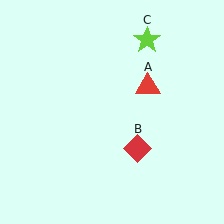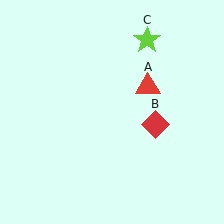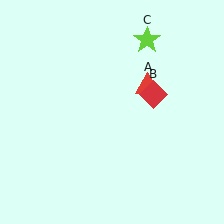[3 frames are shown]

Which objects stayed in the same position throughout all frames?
Red triangle (object A) and lime star (object C) remained stationary.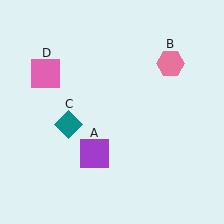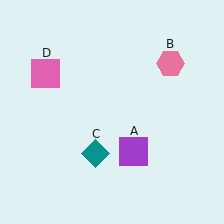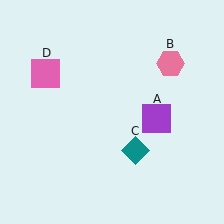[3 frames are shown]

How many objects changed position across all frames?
2 objects changed position: purple square (object A), teal diamond (object C).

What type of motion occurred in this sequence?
The purple square (object A), teal diamond (object C) rotated counterclockwise around the center of the scene.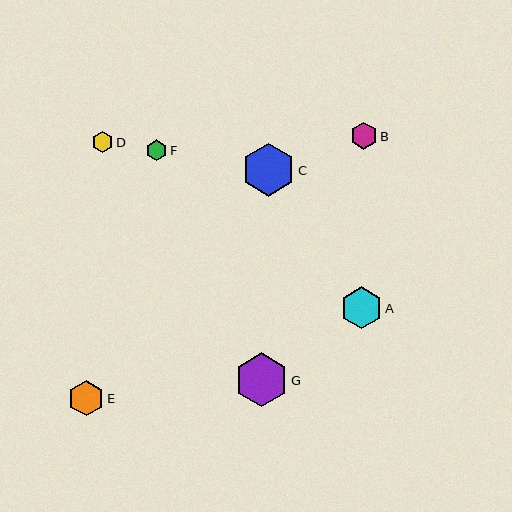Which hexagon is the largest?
Hexagon G is the largest with a size of approximately 53 pixels.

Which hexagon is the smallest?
Hexagon F is the smallest with a size of approximately 21 pixels.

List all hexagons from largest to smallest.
From largest to smallest: G, C, A, E, B, D, F.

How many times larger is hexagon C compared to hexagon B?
Hexagon C is approximately 2.0 times the size of hexagon B.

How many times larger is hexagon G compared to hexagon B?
Hexagon G is approximately 2.0 times the size of hexagon B.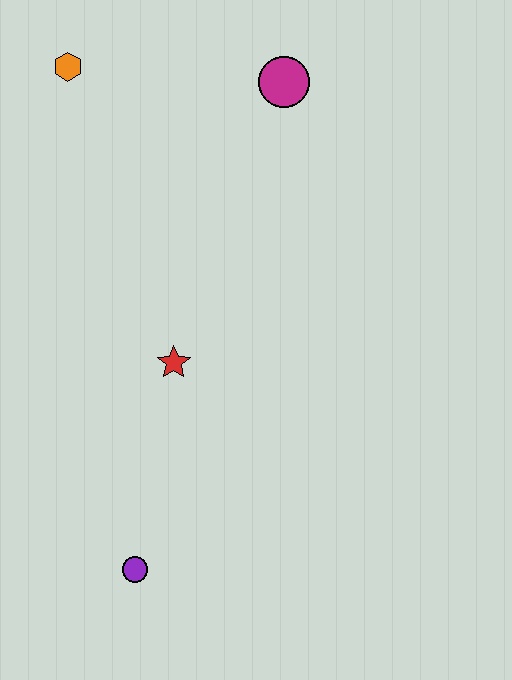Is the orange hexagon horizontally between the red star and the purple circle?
No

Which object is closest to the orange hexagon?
The magenta circle is closest to the orange hexagon.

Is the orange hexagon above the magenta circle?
Yes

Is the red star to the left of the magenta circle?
Yes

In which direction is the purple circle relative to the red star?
The purple circle is below the red star.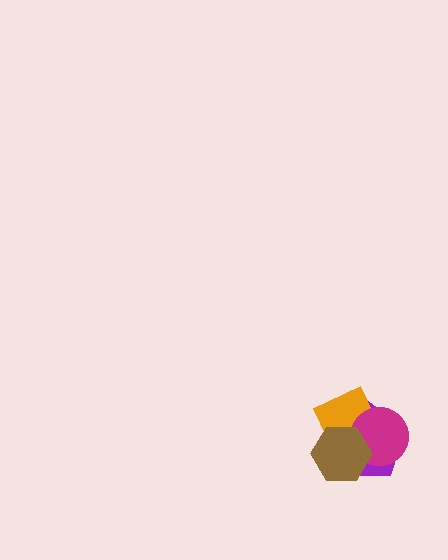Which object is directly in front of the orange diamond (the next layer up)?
The magenta circle is directly in front of the orange diamond.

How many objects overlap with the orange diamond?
3 objects overlap with the orange diamond.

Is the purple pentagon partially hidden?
Yes, it is partially covered by another shape.